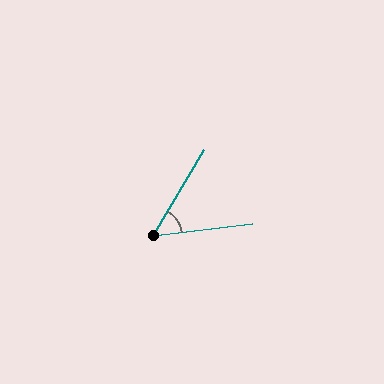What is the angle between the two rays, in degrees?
Approximately 52 degrees.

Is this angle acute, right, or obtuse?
It is acute.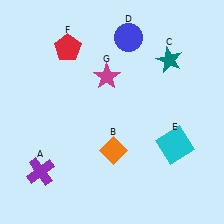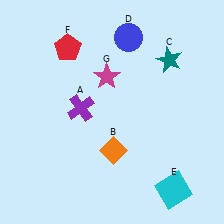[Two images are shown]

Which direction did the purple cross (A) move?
The purple cross (A) moved up.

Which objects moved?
The objects that moved are: the purple cross (A), the cyan square (E).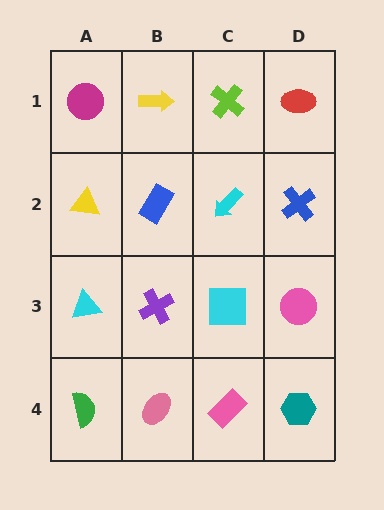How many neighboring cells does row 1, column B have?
3.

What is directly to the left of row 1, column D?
A lime cross.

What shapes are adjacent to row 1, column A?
A yellow triangle (row 2, column A), a yellow arrow (row 1, column B).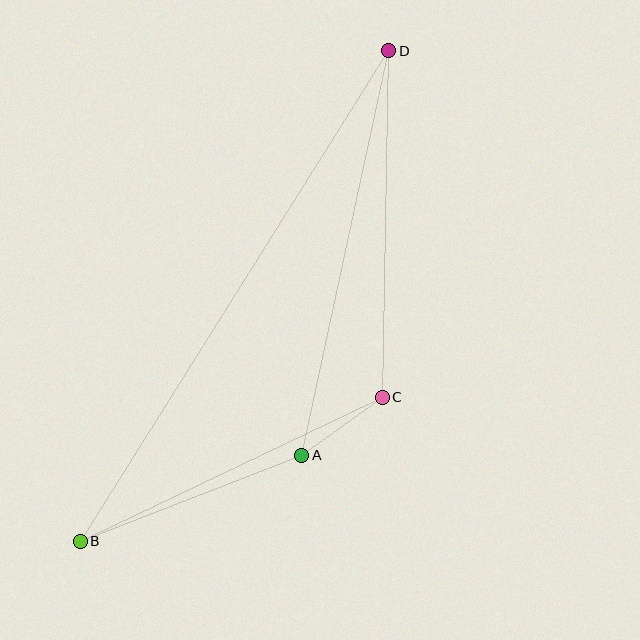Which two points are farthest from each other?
Points B and D are farthest from each other.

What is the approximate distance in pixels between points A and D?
The distance between A and D is approximately 413 pixels.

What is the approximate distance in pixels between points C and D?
The distance between C and D is approximately 346 pixels.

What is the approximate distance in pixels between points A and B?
The distance between A and B is approximately 238 pixels.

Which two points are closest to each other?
Points A and C are closest to each other.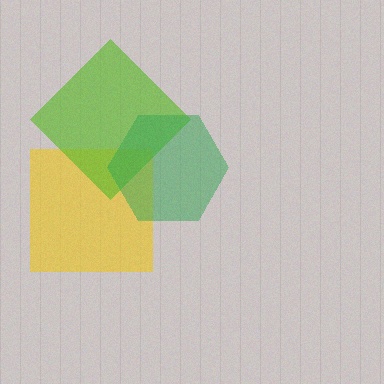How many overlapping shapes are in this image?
There are 3 overlapping shapes in the image.